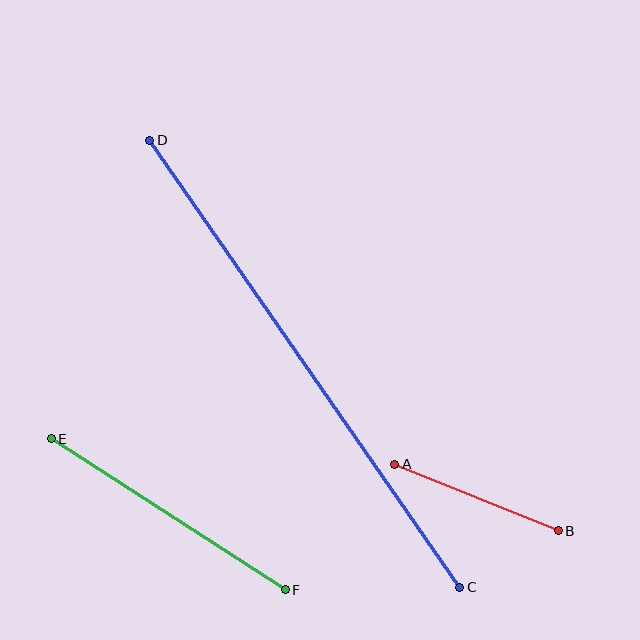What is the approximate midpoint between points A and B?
The midpoint is at approximately (476, 498) pixels.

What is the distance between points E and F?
The distance is approximately 279 pixels.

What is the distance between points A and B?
The distance is approximately 177 pixels.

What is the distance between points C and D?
The distance is approximately 544 pixels.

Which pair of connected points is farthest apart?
Points C and D are farthest apart.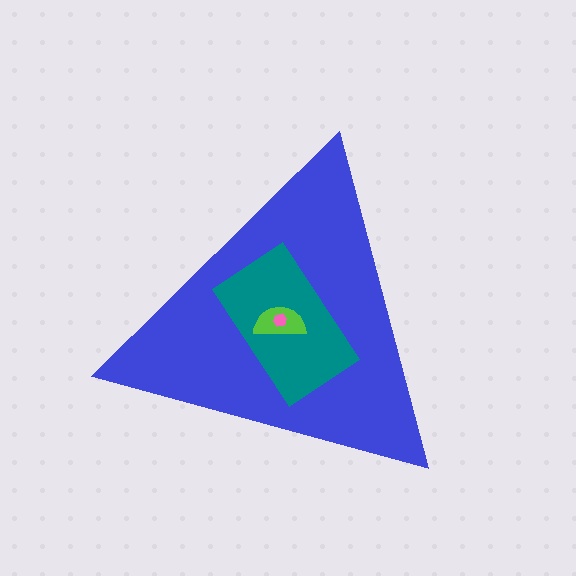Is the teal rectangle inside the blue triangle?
Yes.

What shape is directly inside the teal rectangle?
The lime semicircle.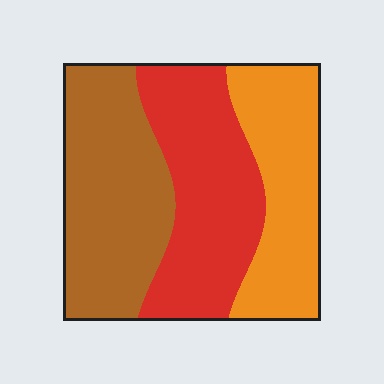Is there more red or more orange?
Red.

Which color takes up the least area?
Orange, at roughly 30%.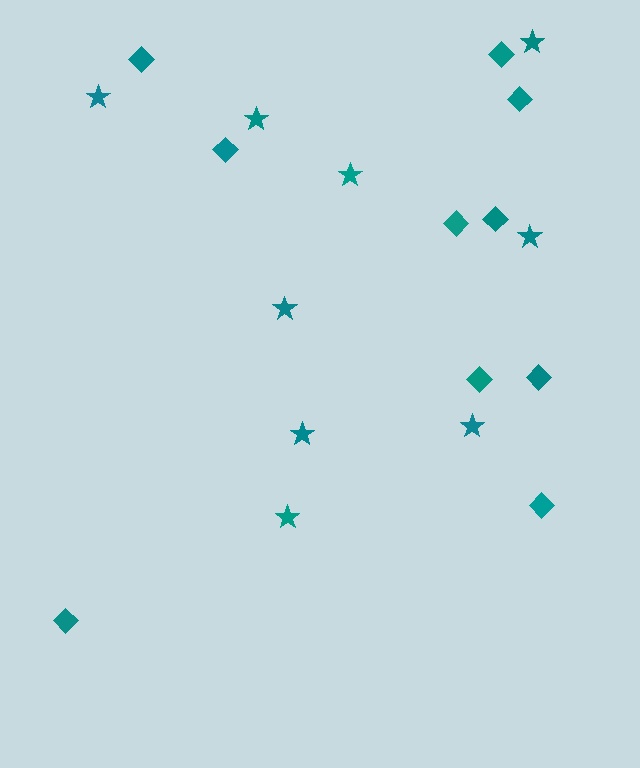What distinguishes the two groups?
There are 2 groups: one group of stars (9) and one group of diamonds (10).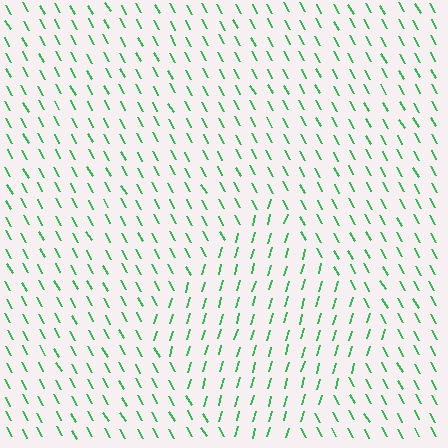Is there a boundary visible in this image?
Yes, there is a texture boundary formed by a change in line orientation.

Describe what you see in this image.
The image is filled with small green line segments. A diamond region in the image has lines oriented differently from the surrounding lines, creating a visible texture boundary.